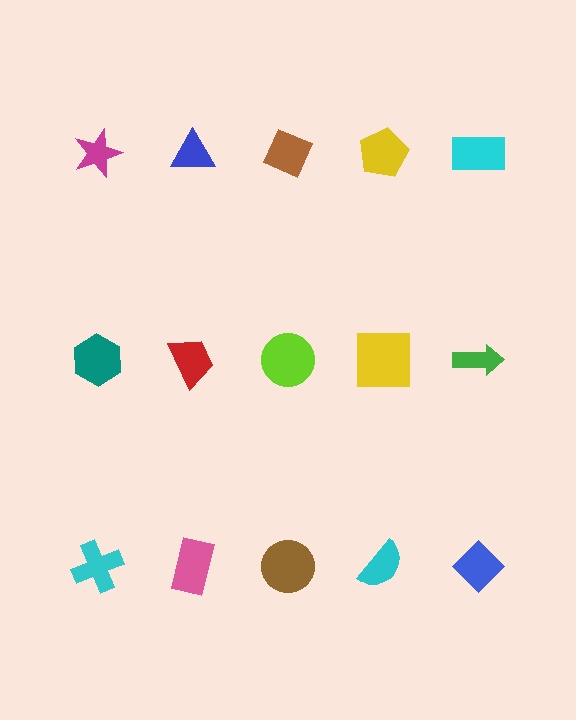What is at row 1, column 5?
A cyan rectangle.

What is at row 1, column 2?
A blue triangle.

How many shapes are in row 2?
5 shapes.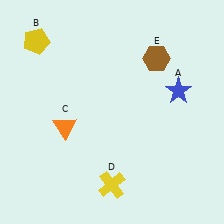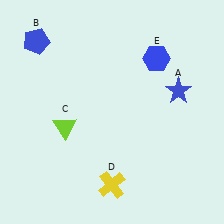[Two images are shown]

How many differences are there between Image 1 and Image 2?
There are 3 differences between the two images.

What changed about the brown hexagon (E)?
In Image 1, E is brown. In Image 2, it changed to blue.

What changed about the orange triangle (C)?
In Image 1, C is orange. In Image 2, it changed to lime.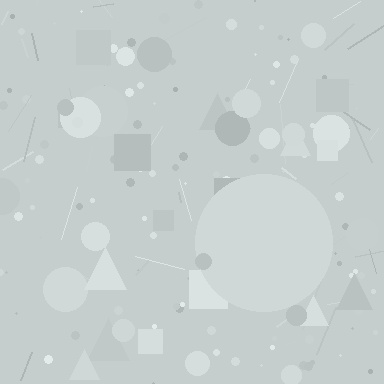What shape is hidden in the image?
A circle is hidden in the image.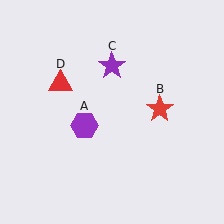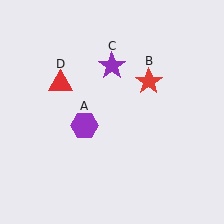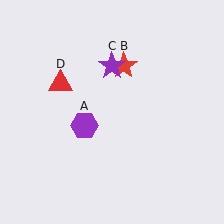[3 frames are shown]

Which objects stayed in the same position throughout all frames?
Purple hexagon (object A) and purple star (object C) and red triangle (object D) remained stationary.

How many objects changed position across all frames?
1 object changed position: red star (object B).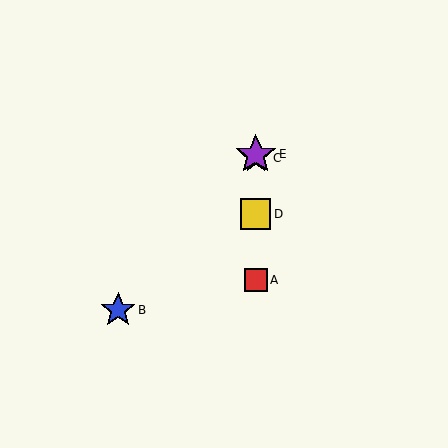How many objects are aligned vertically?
4 objects (A, C, D, E) are aligned vertically.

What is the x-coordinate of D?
Object D is at x≈256.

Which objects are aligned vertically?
Objects A, C, D, E are aligned vertically.